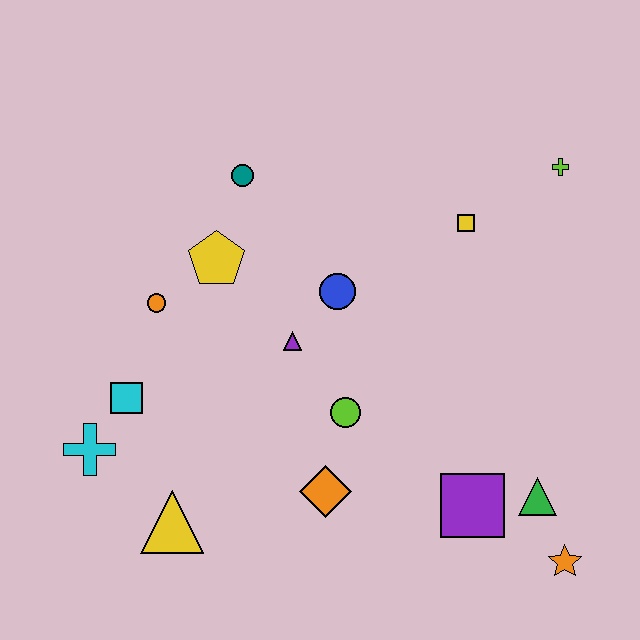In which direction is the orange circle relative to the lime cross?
The orange circle is to the left of the lime cross.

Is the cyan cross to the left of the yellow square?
Yes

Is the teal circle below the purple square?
No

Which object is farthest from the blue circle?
The orange star is farthest from the blue circle.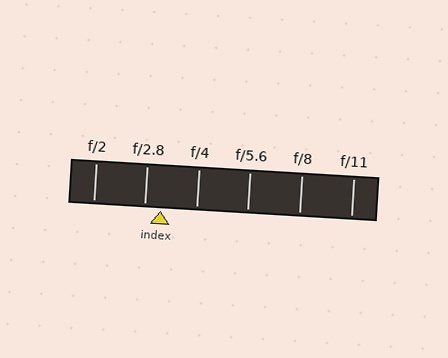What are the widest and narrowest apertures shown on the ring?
The widest aperture shown is f/2 and the narrowest is f/11.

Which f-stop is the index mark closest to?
The index mark is closest to f/2.8.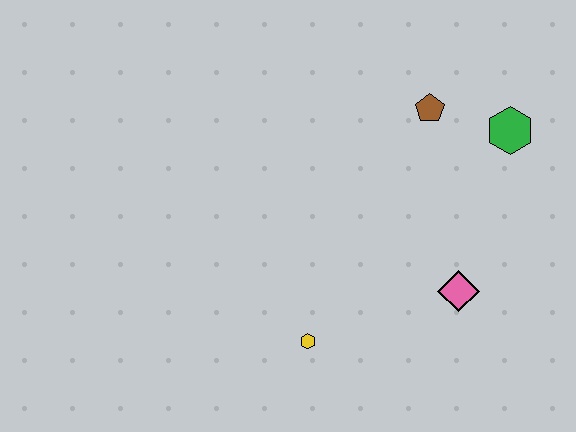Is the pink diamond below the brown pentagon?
Yes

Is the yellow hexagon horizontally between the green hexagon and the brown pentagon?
No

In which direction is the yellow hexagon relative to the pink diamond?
The yellow hexagon is to the left of the pink diamond.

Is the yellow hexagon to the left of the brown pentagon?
Yes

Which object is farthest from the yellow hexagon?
The green hexagon is farthest from the yellow hexagon.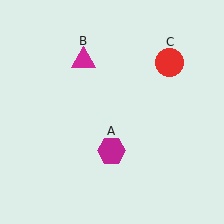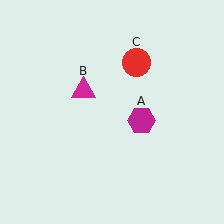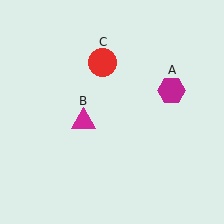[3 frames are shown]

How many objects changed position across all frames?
3 objects changed position: magenta hexagon (object A), magenta triangle (object B), red circle (object C).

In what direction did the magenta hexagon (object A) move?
The magenta hexagon (object A) moved up and to the right.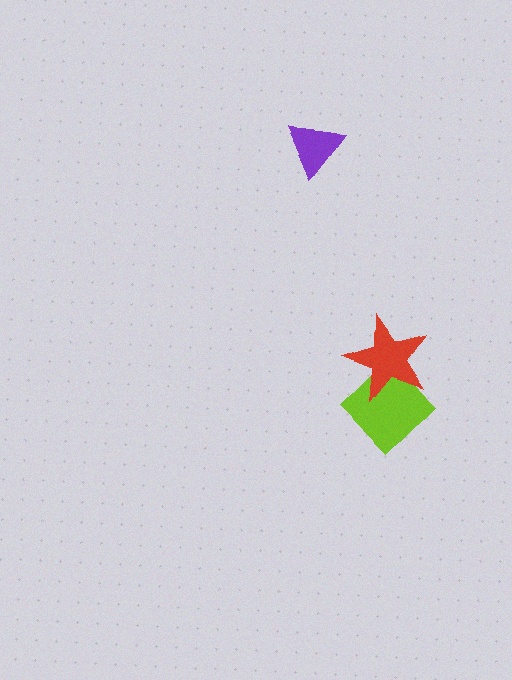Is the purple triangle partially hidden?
No, no other shape covers it.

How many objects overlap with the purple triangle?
0 objects overlap with the purple triangle.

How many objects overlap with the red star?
1 object overlaps with the red star.